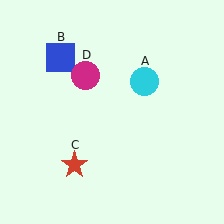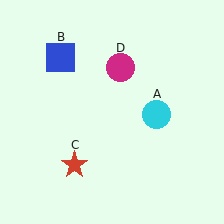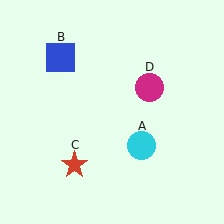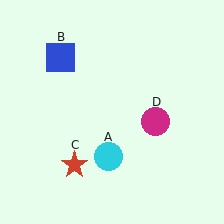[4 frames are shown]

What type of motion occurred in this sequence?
The cyan circle (object A), magenta circle (object D) rotated clockwise around the center of the scene.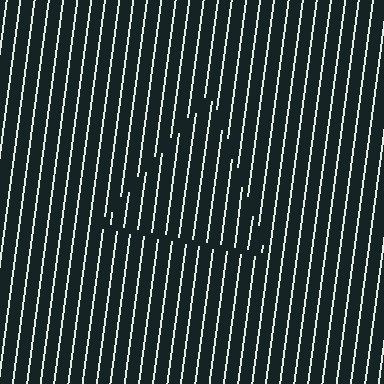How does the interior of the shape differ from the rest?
The interior of the shape contains the same grating, shifted by half a period — the contour is defined by the phase discontinuity where line-ends from the inner and outer gratings abut.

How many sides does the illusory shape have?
3 sides — the line-ends trace a triangle.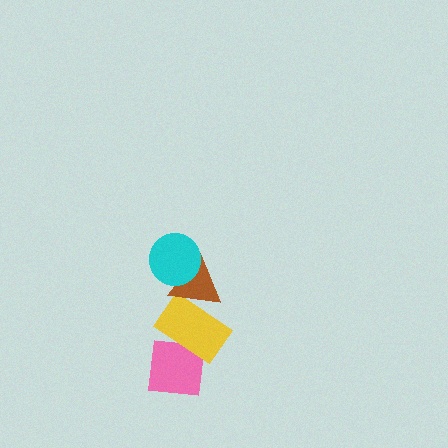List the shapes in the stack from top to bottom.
From top to bottom: the cyan circle, the brown triangle, the yellow rectangle, the pink square.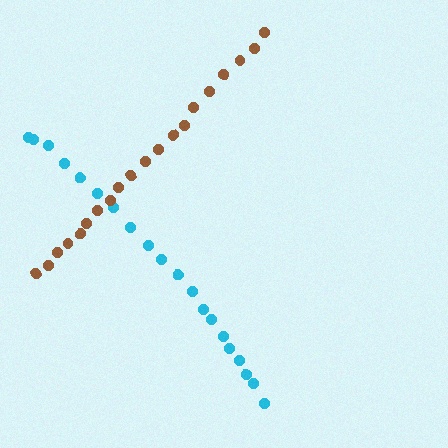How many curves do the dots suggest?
There are 2 distinct paths.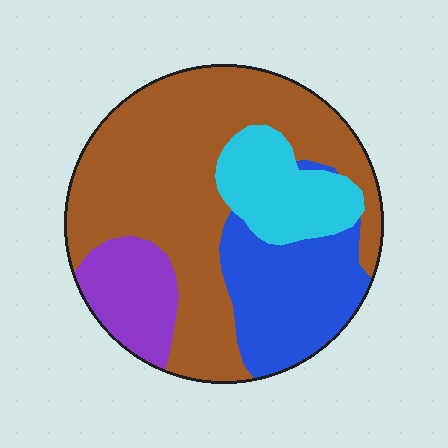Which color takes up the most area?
Brown, at roughly 55%.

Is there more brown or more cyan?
Brown.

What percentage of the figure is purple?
Purple covers 12% of the figure.